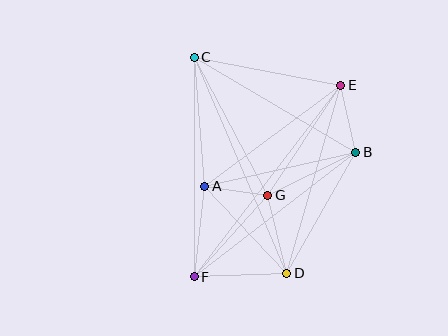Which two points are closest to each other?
Points A and G are closest to each other.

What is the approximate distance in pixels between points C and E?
The distance between C and E is approximately 149 pixels.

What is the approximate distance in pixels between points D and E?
The distance between D and E is approximately 196 pixels.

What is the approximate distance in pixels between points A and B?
The distance between A and B is approximately 155 pixels.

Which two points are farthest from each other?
Points E and F are farthest from each other.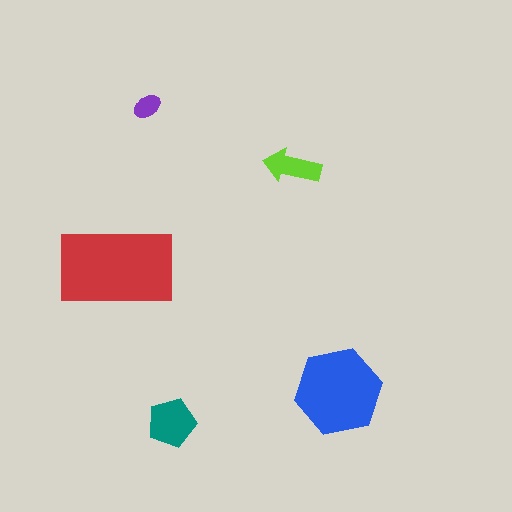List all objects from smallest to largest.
The purple ellipse, the lime arrow, the teal pentagon, the blue hexagon, the red rectangle.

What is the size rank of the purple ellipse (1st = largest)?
5th.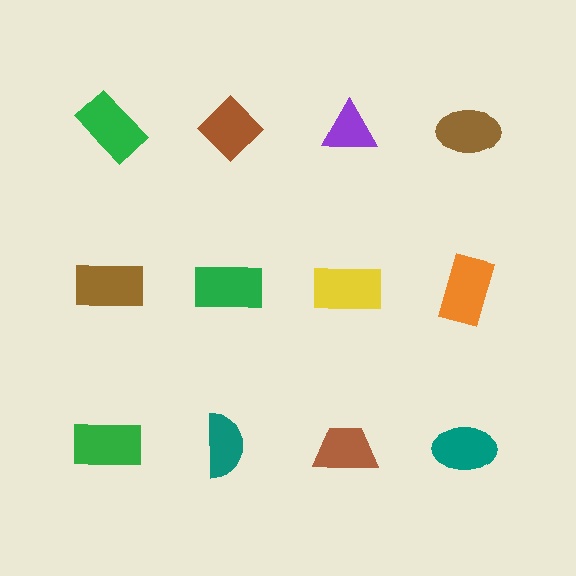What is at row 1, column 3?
A purple triangle.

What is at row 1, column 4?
A brown ellipse.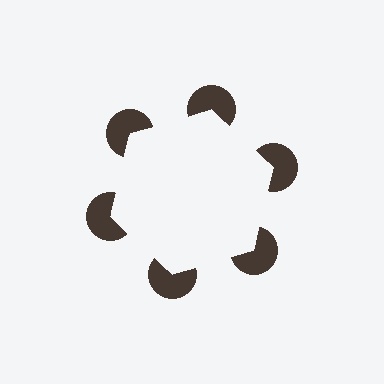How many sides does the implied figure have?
6 sides.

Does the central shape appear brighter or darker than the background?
It typically appears slightly brighter than the background, even though no actual brightness change is drawn.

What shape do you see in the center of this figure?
An illusory hexagon — its edges are inferred from the aligned wedge cuts in the pac-man discs, not physically drawn.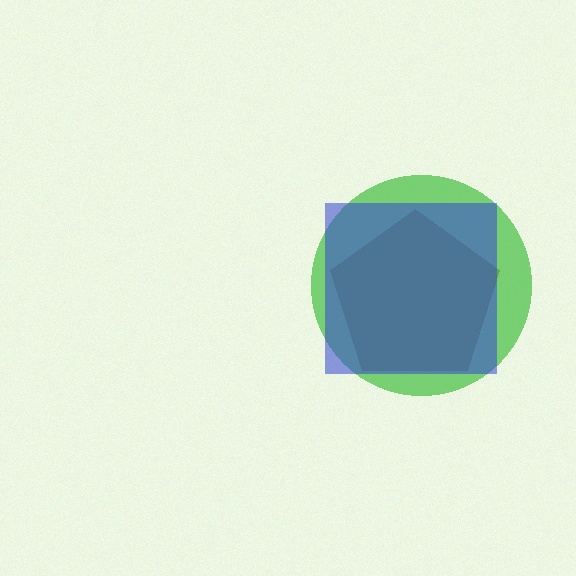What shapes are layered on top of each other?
The layered shapes are: a brown pentagon, a green circle, a blue square.